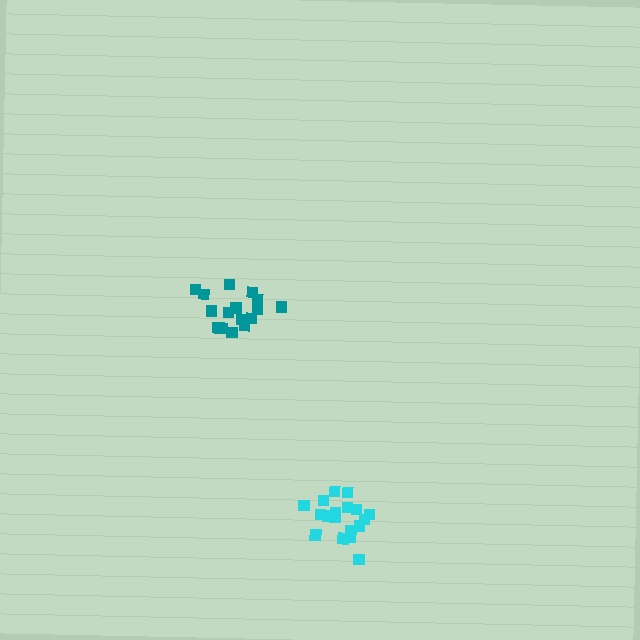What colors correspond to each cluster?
The clusters are colored: teal, cyan.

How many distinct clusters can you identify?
There are 2 distinct clusters.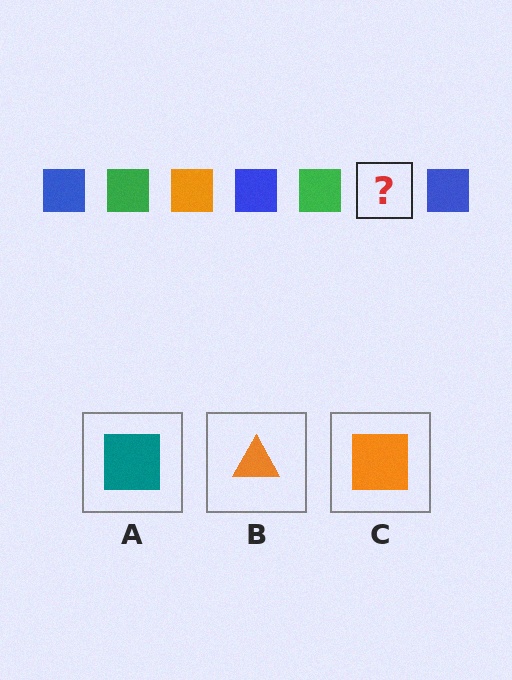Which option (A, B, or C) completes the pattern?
C.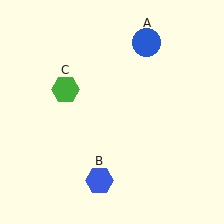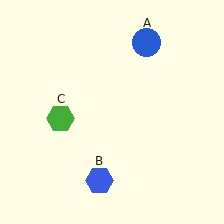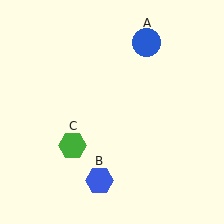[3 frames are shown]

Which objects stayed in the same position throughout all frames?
Blue circle (object A) and blue hexagon (object B) remained stationary.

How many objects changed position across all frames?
1 object changed position: green hexagon (object C).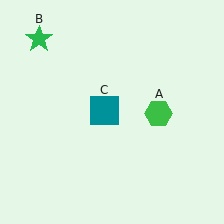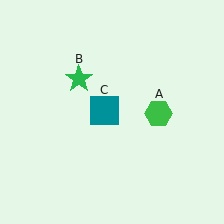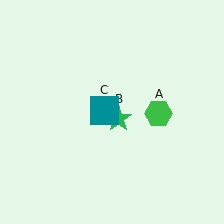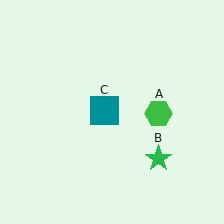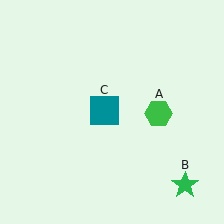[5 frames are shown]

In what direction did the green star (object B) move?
The green star (object B) moved down and to the right.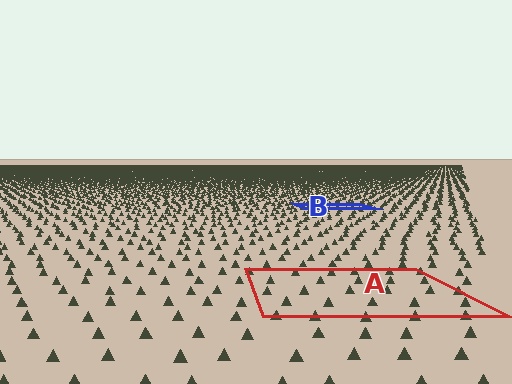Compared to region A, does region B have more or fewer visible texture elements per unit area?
Region B has more texture elements per unit area — they are packed more densely because it is farther away.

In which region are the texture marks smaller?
The texture marks are smaller in region B, because it is farther away.